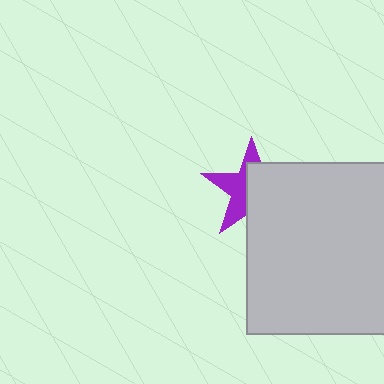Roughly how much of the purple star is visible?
A small part of it is visible (roughly 44%).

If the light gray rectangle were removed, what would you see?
You would see the complete purple star.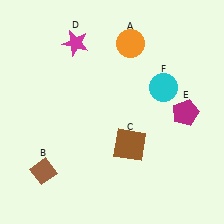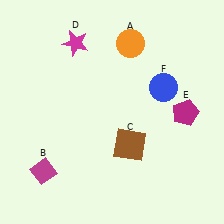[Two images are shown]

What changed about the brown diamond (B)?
In Image 1, B is brown. In Image 2, it changed to magenta.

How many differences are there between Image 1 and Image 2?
There are 2 differences between the two images.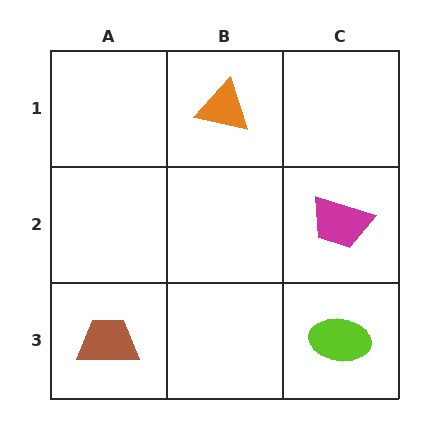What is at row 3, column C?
A lime ellipse.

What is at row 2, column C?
A magenta trapezoid.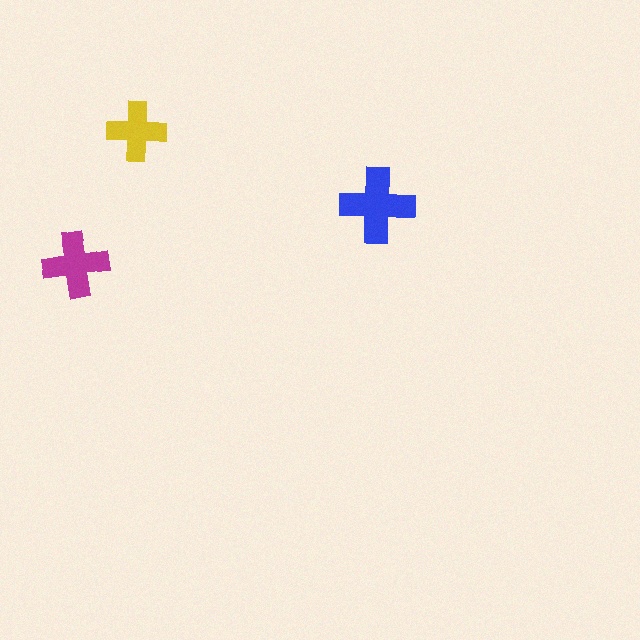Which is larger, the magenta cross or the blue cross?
The blue one.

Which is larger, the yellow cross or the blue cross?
The blue one.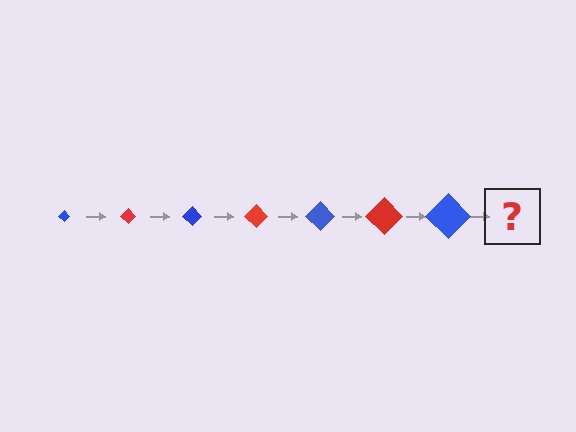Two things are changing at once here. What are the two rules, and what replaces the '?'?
The two rules are that the diamond grows larger each step and the color cycles through blue and red. The '?' should be a red diamond, larger than the previous one.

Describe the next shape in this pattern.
It should be a red diamond, larger than the previous one.